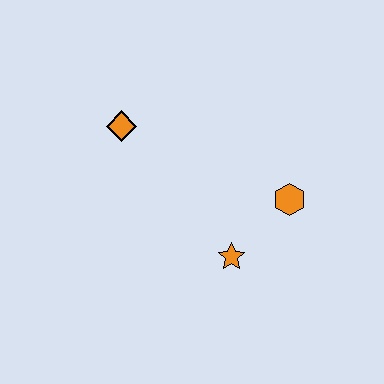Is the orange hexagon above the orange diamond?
No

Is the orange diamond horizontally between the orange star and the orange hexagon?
No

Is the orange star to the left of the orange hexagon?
Yes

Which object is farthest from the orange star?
The orange diamond is farthest from the orange star.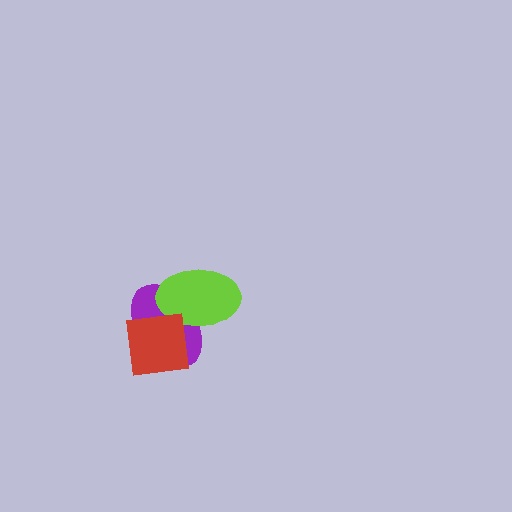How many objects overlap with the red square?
2 objects overlap with the red square.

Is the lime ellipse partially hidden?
Yes, it is partially covered by another shape.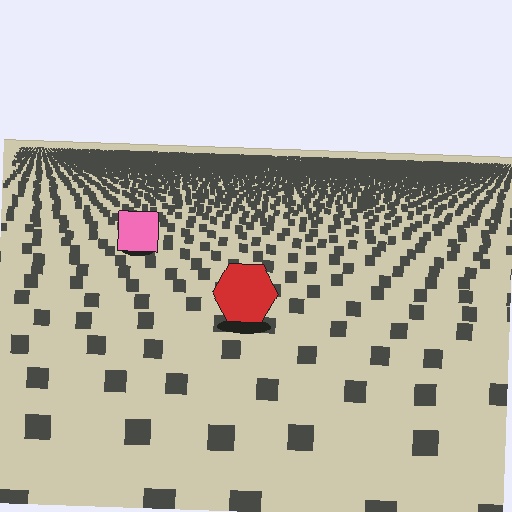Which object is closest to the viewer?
The red hexagon is closest. The texture marks near it are larger and more spread out.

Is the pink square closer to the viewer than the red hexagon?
No. The red hexagon is closer — you can tell from the texture gradient: the ground texture is coarser near it.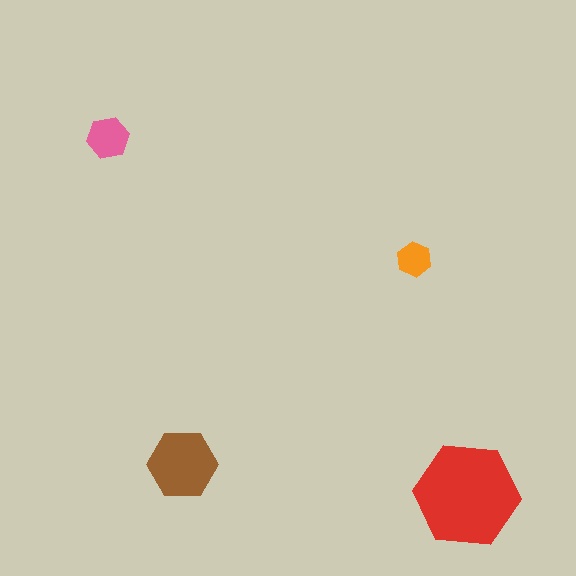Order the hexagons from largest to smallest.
the red one, the brown one, the pink one, the orange one.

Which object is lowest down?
The red hexagon is bottommost.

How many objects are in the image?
There are 4 objects in the image.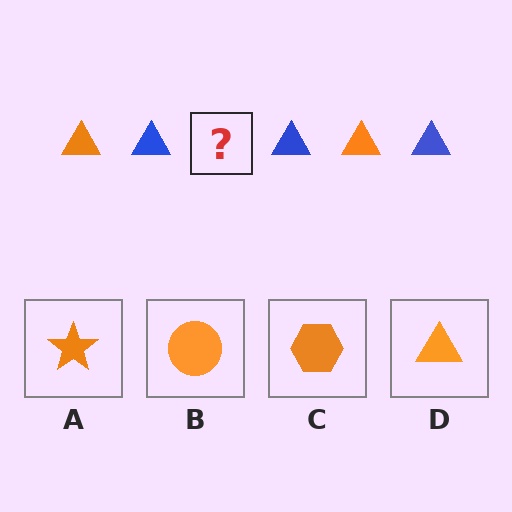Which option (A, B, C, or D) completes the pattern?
D.